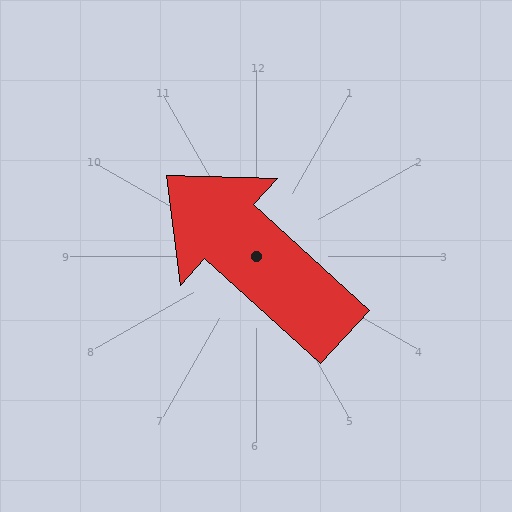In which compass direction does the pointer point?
Northwest.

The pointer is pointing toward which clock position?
Roughly 10 o'clock.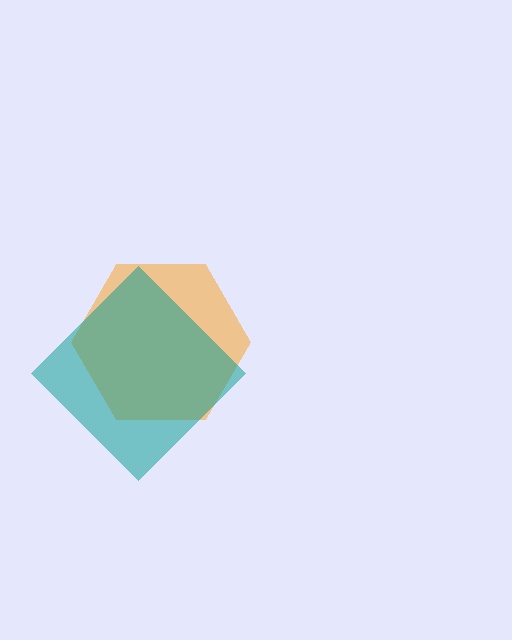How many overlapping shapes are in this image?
There are 2 overlapping shapes in the image.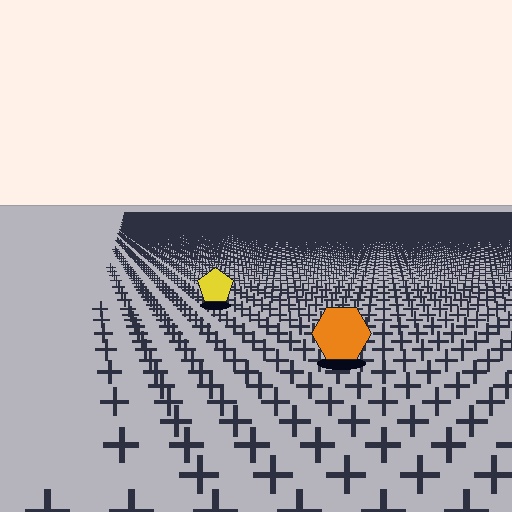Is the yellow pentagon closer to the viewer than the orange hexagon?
No. The orange hexagon is closer — you can tell from the texture gradient: the ground texture is coarser near it.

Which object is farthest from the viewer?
The yellow pentagon is farthest from the viewer. It appears smaller and the ground texture around it is denser.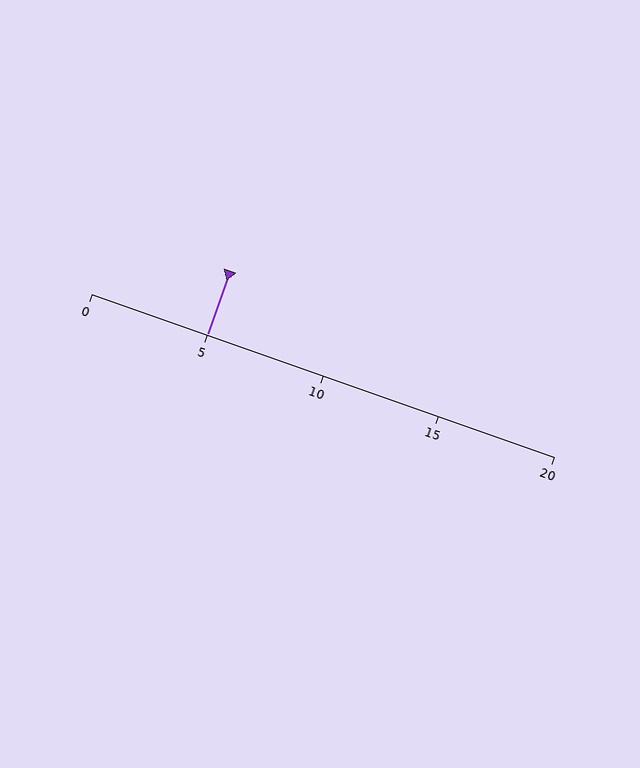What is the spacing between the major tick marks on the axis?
The major ticks are spaced 5 apart.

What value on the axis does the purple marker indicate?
The marker indicates approximately 5.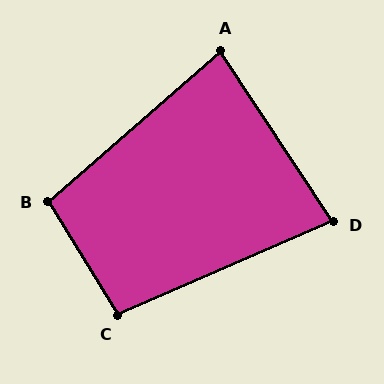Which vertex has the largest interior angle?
B, at approximately 100 degrees.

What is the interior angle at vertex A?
Approximately 82 degrees (acute).